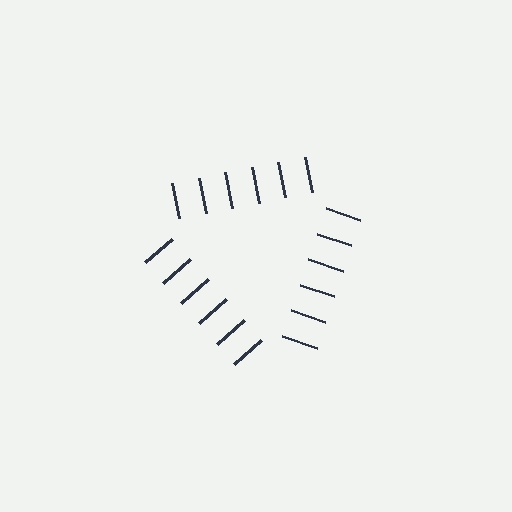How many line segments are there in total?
18 — 6 along each of the 3 edges.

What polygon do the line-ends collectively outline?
An illusory triangle — the line segments terminate on its edges but no continuous stroke is drawn.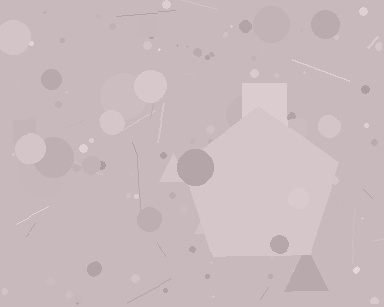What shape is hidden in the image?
A pentagon is hidden in the image.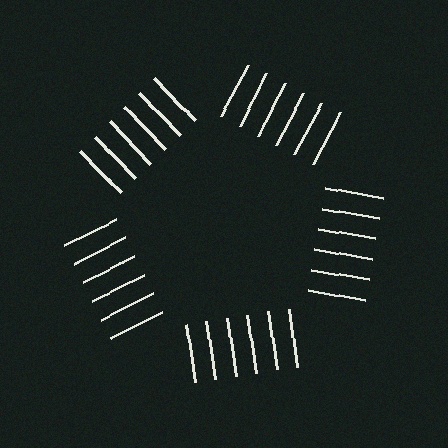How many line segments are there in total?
30 — 6 along each of the 5 edges.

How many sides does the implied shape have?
5 sides — the line-ends trace a pentagon.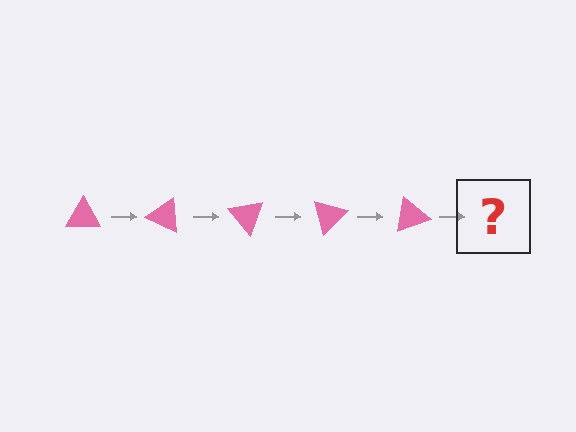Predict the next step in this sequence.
The next step is a pink triangle rotated 125 degrees.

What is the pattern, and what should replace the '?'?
The pattern is that the triangle rotates 25 degrees each step. The '?' should be a pink triangle rotated 125 degrees.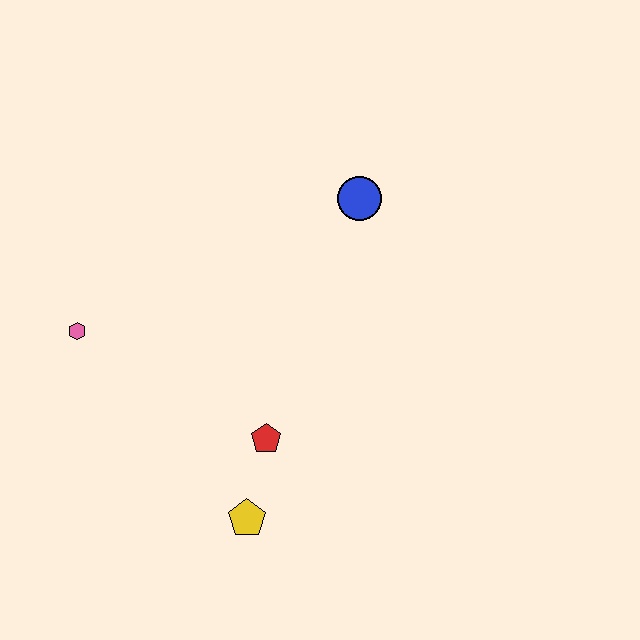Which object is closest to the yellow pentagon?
The red pentagon is closest to the yellow pentagon.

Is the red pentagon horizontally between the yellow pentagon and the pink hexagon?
No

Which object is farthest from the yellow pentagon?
The blue circle is farthest from the yellow pentagon.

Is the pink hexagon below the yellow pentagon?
No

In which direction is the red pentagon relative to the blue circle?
The red pentagon is below the blue circle.